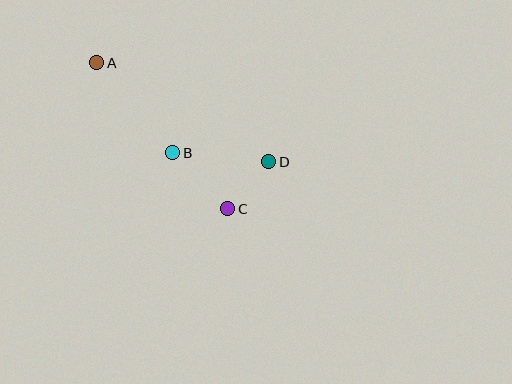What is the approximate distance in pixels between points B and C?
The distance between B and C is approximately 79 pixels.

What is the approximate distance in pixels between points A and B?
The distance between A and B is approximately 118 pixels.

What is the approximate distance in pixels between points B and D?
The distance between B and D is approximately 96 pixels.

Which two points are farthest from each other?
Points A and D are farthest from each other.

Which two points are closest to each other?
Points C and D are closest to each other.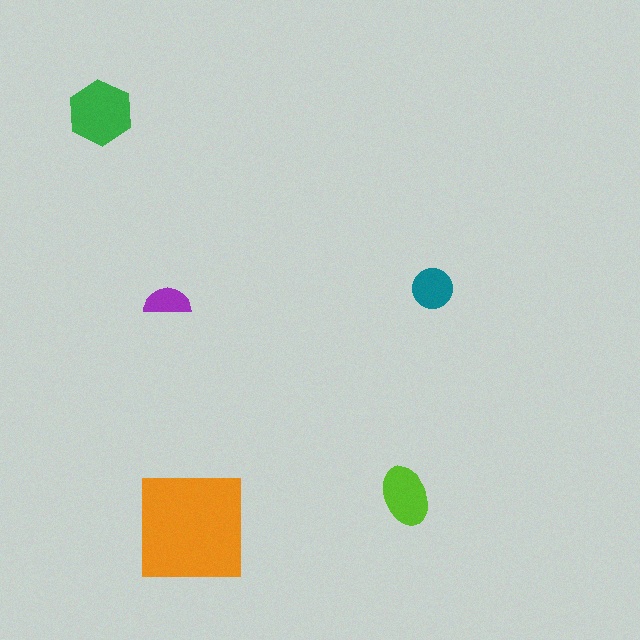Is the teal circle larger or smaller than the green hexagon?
Smaller.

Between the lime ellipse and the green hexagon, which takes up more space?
The green hexagon.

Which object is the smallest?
The purple semicircle.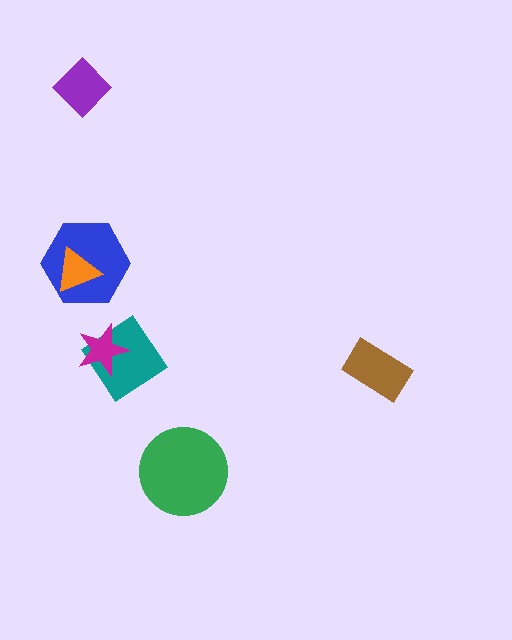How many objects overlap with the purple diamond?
0 objects overlap with the purple diamond.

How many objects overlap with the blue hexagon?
1 object overlaps with the blue hexagon.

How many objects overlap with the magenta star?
1 object overlaps with the magenta star.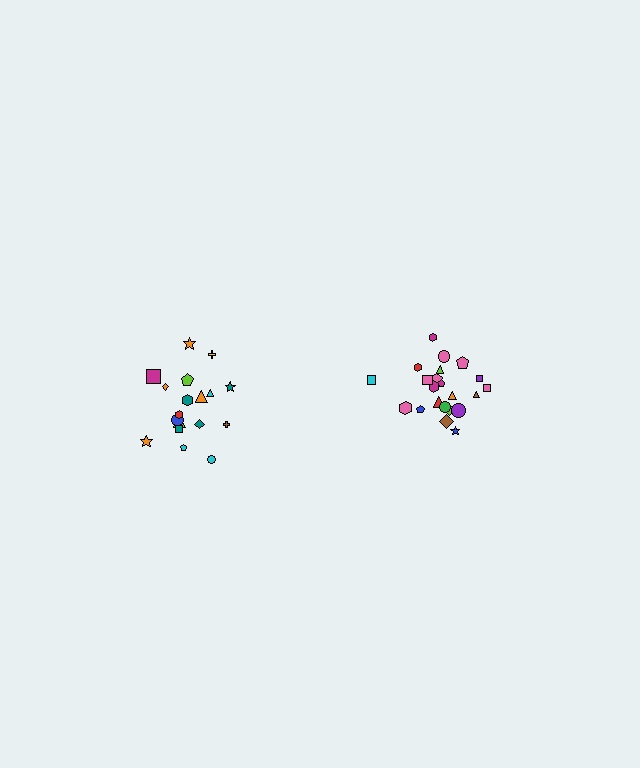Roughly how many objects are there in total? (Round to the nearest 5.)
Roughly 40 objects in total.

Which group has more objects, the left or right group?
The right group.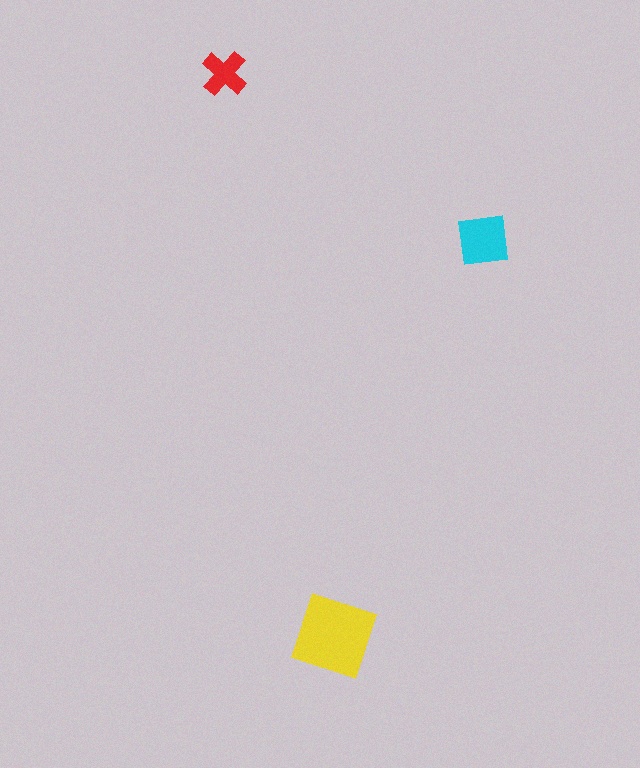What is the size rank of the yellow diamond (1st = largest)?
1st.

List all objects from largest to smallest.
The yellow diamond, the cyan square, the red cross.